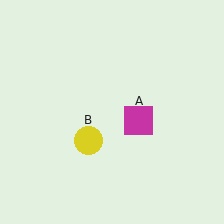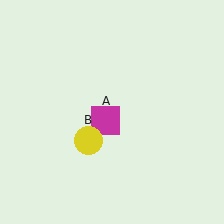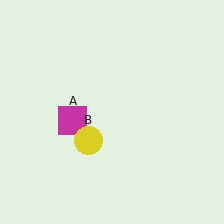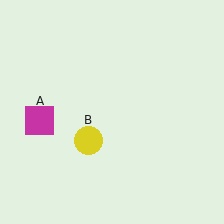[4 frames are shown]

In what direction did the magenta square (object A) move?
The magenta square (object A) moved left.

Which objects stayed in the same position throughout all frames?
Yellow circle (object B) remained stationary.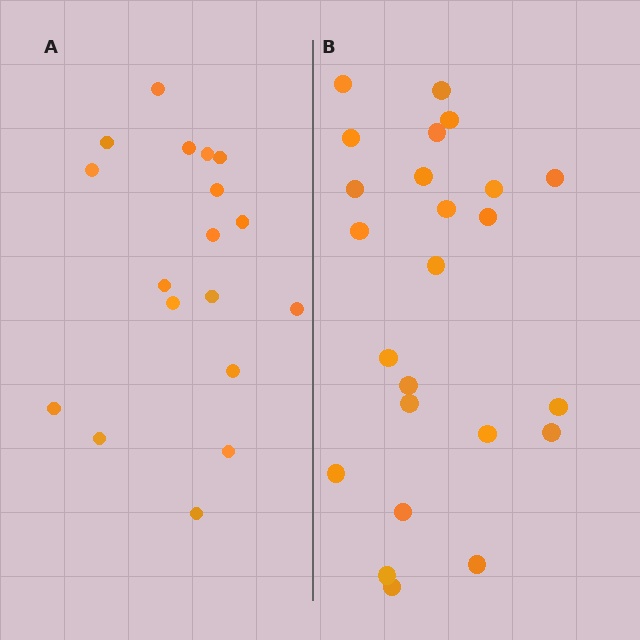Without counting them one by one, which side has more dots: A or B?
Region B (the right region) has more dots.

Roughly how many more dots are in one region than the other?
Region B has about 6 more dots than region A.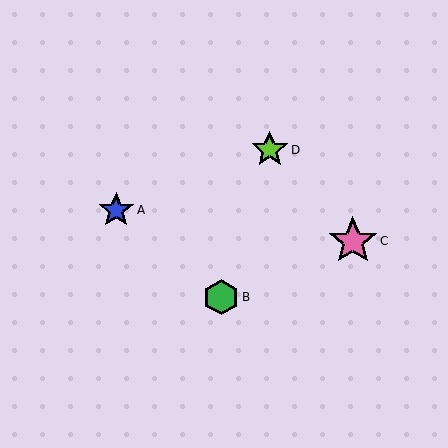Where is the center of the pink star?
The center of the pink star is at (353, 241).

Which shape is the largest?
The pink star (labeled C) is the largest.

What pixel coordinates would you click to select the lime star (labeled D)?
Click at (270, 150) to select the lime star D.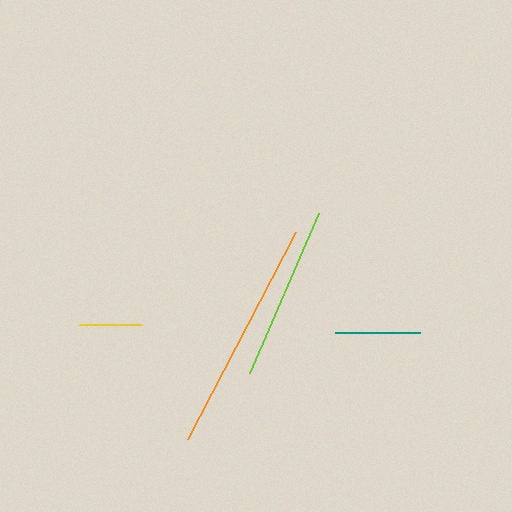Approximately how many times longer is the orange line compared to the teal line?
The orange line is approximately 2.8 times the length of the teal line.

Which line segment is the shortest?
The yellow line is the shortest at approximately 61 pixels.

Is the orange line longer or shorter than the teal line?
The orange line is longer than the teal line.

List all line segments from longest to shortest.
From longest to shortest: orange, lime, teal, yellow.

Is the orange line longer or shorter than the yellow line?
The orange line is longer than the yellow line.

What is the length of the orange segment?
The orange segment is approximately 233 pixels long.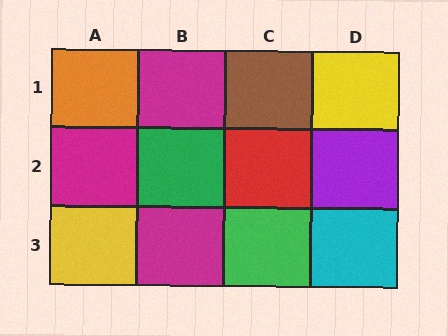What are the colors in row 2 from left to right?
Magenta, green, red, purple.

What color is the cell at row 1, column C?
Brown.